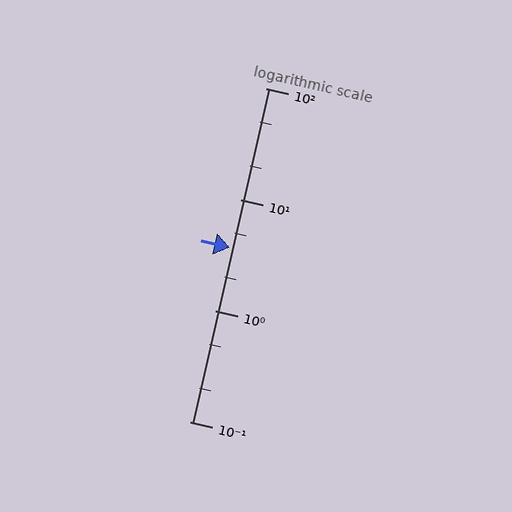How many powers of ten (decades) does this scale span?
The scale spans 3 decades, from 0.1 to 100.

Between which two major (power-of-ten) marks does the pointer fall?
The pointer is between 1 and 10.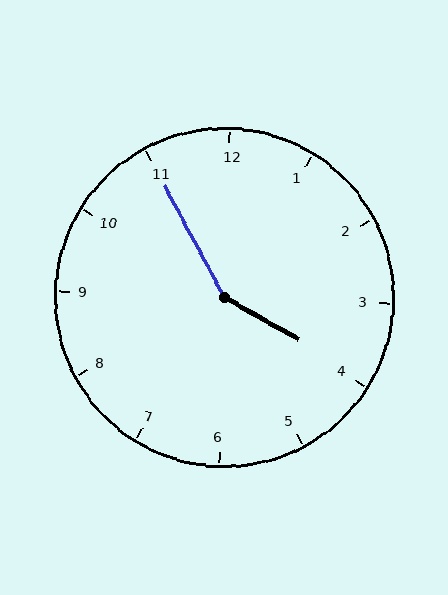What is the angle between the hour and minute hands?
Approximately 148 degrees.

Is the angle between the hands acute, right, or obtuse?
It is obtuse.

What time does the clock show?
3:55.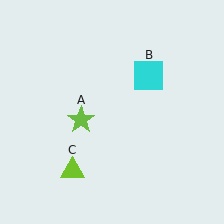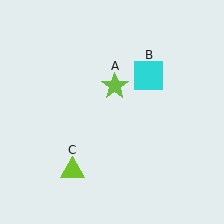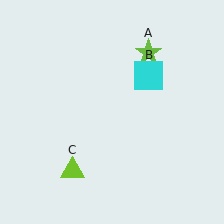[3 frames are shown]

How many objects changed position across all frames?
1 object changed position: lime star (object A).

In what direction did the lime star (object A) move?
The lime star (object A) moved up and to the right.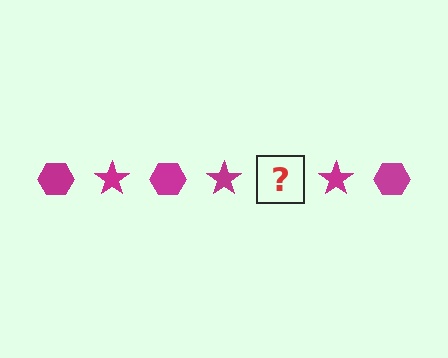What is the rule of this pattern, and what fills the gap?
The rule is that the pattern cycles through hexagon, star shapes in magenta. The gap should be filled with a magenta hexagon.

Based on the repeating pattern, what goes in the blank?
The blank should be a magenta hexagon.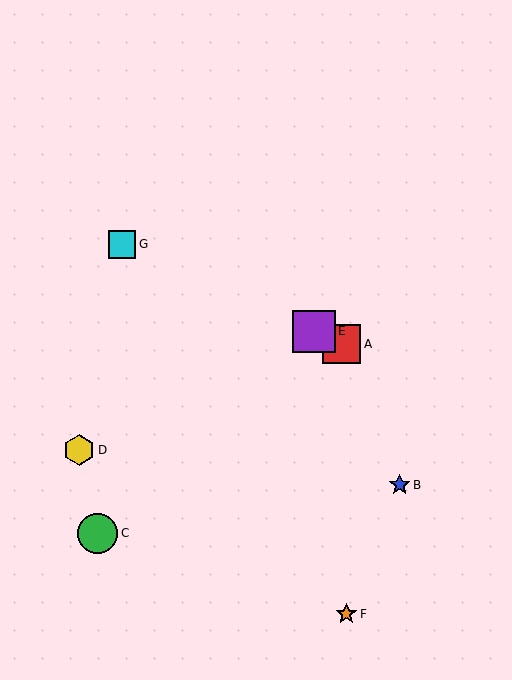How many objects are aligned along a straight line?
3 objects (A, E, G) are aligned along a straight line.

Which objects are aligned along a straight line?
Objects A, E, G are aligned along a straight line.